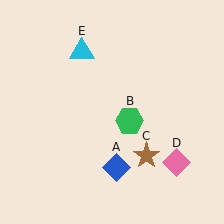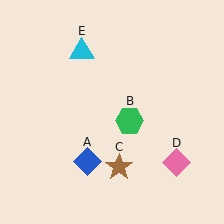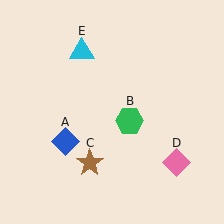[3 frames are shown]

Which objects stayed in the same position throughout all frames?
Green hexagon (object B) and pink diamond (object D) and cyan triangle (object E) remained stationary.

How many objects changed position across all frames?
2 objects changed position: blue diamond (object A), brown star (object C).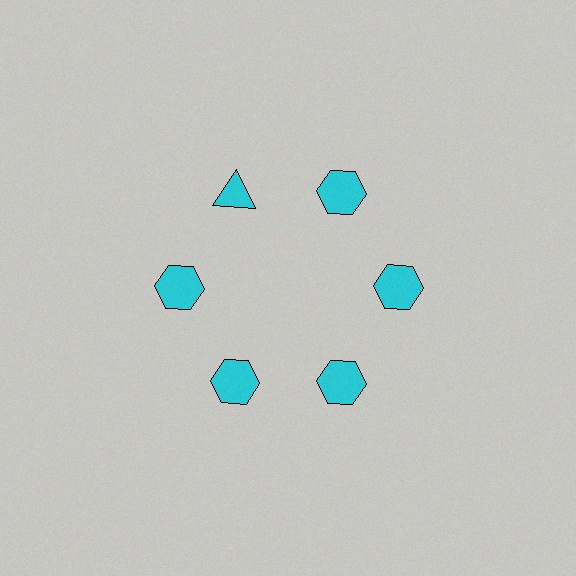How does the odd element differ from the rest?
It has a different shape: triangle instead of hexagon.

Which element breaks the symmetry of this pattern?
The cyan triangle at roughly the 11 o'clock position breaks the symmetry. All other shapes are cyan hexagons.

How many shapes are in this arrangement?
There are 6 shapes arranged in a ring pattern.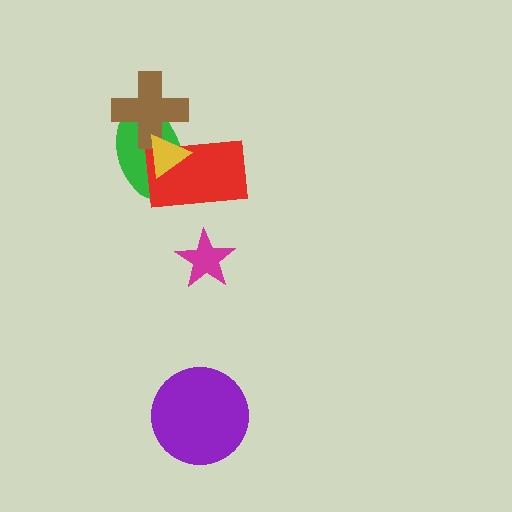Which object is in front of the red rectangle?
The yellow triangle is in front of the red rectangle.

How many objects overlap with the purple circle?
0 objects overlap with the purple circle.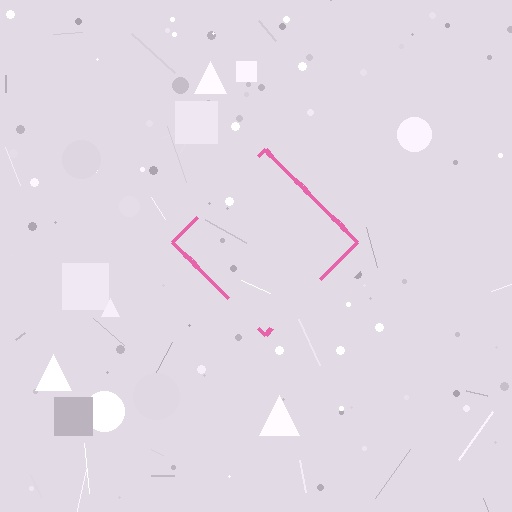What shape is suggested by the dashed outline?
The dashed outline suggests a diamond.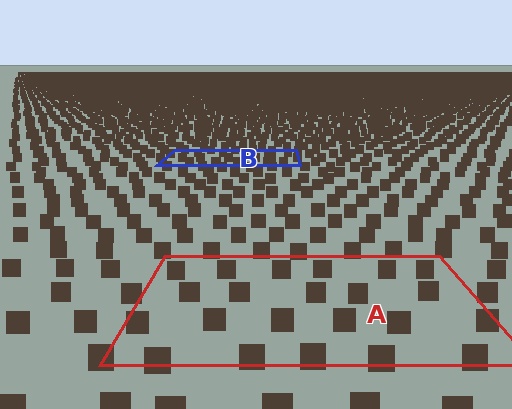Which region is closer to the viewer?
Region A is closer. The texture elements there are larger and more spread out.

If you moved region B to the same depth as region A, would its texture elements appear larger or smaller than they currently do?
They would appear larger. At a closer depth, the same texture elements are projected at a bigger on-screen size.